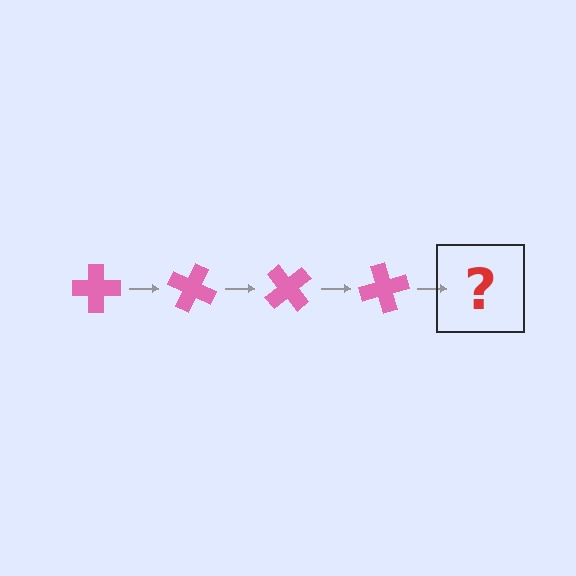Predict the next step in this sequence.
The next step is a pink cross rotated 100 degrees.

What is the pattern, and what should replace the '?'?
The pattern is that the cross rotates 25 degrees each step. The '?' should be a pink cross rotated 100 degrees.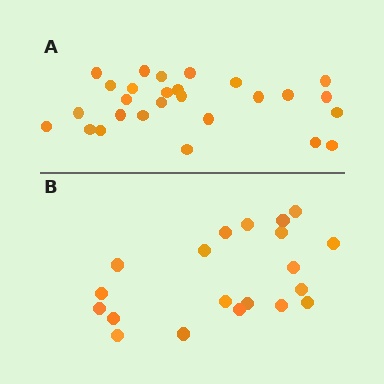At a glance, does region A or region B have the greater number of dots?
Region A (the top region) has more dots.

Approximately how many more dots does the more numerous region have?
Region A has roughly 8 or so more dots than region B.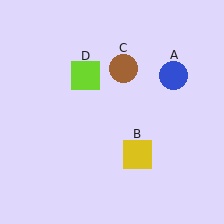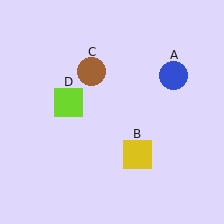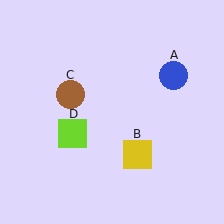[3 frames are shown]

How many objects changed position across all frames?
2 objects changed position: brown circle (object C), lime square (object D).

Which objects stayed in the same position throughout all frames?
Blue circle (object A) and yellow square (object B) remained stationary.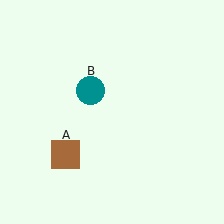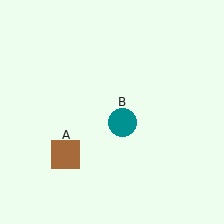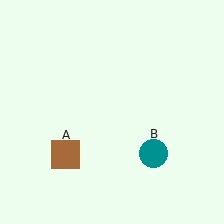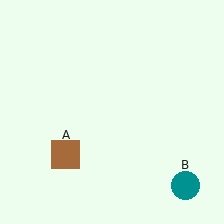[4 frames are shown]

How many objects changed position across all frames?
1 object changed position: teal circle (object B).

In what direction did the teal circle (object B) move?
The teal circle (object B) moved down and to the right.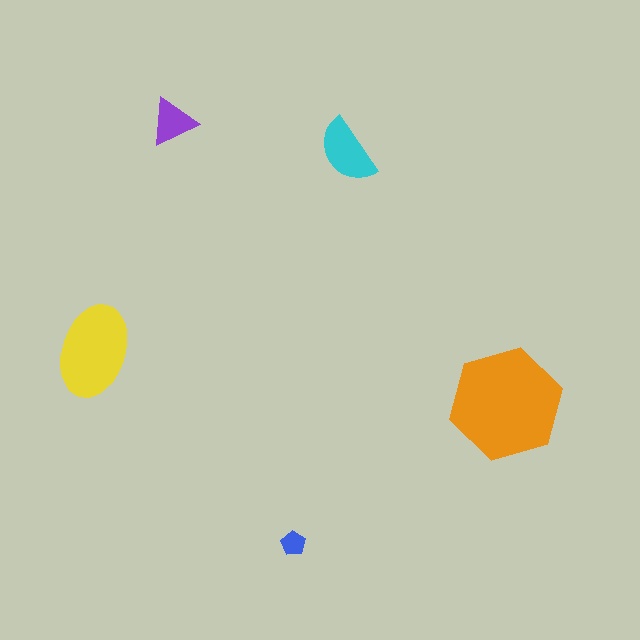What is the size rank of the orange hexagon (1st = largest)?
1st.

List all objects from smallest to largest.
The blue pentagon, the purple triangle, the cyan semicircle, the yellow ellipse, the orange hexagon.